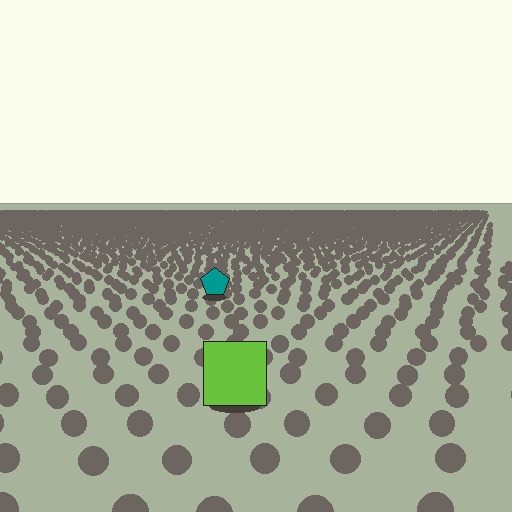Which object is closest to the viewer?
The lime square is closest. The texture marks near it are larger and more spread out.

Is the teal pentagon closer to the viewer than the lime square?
No. The lime square is closer — you can tell from the texture gradient: the ground texture is coarser near it.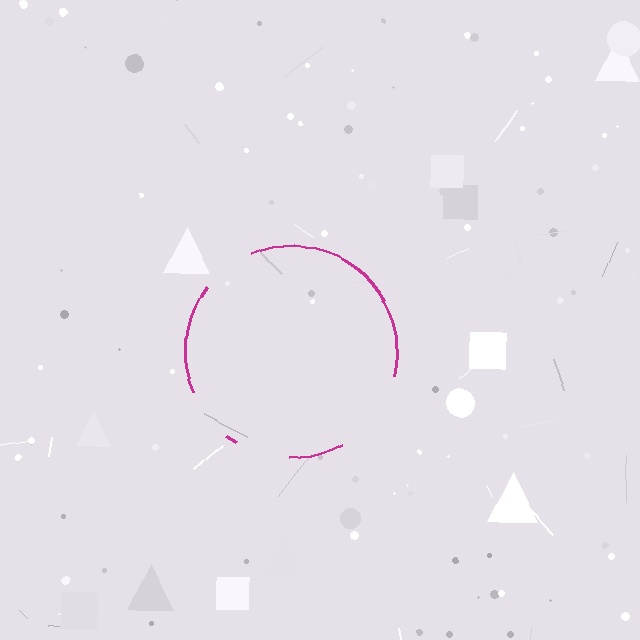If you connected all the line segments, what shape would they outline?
They would outline a circle.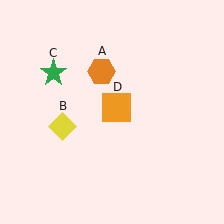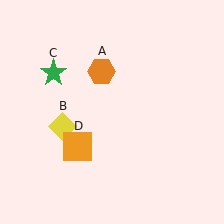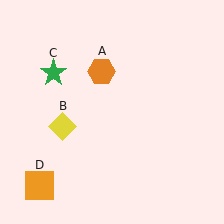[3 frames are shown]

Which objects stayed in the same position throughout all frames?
Orange hexagon (object A) and yellow diamond (object B) and green star (object C) remained stationary.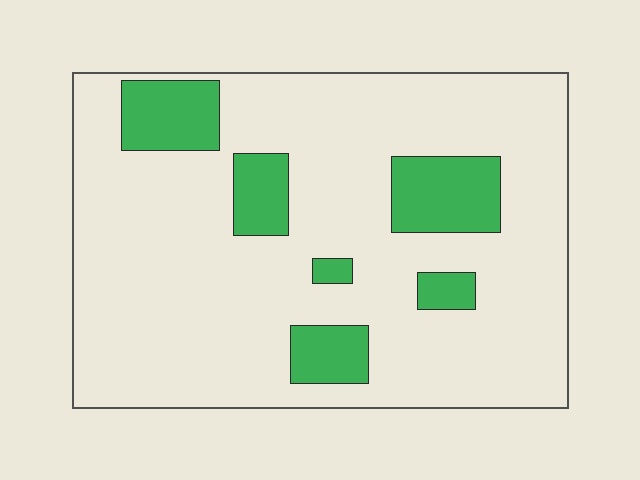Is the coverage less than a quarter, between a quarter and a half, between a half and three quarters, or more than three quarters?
Less than a quarter.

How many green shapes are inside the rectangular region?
6.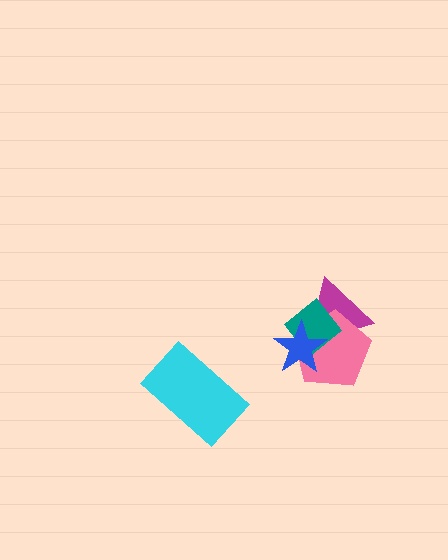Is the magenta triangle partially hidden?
Yes, it is partially covered by another shape.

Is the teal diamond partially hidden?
Yes, it is partially covered by another shape.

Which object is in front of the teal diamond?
The blue star is in front of the teal diamond.